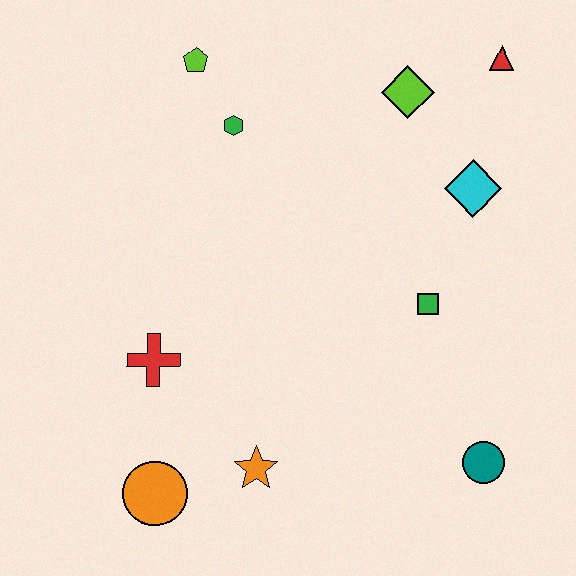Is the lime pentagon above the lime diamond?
Yes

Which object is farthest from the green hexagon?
The teal circle is farthest from the green hexagon.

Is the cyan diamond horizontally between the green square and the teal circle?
Yes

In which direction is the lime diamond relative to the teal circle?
The lime diamond is above the teal circle.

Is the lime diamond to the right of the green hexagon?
Yes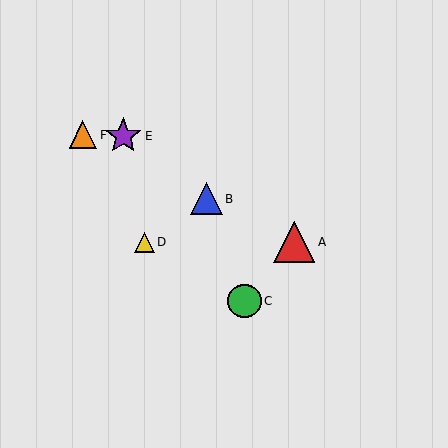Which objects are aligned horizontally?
Objects A, D are aligned horizontally.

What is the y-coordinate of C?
Object C is at y≈301.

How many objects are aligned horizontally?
2 objects (A, D) are aligned horizontally.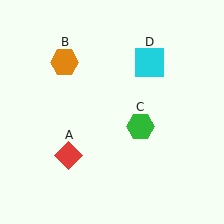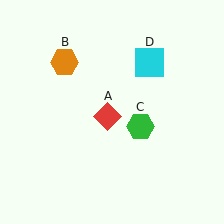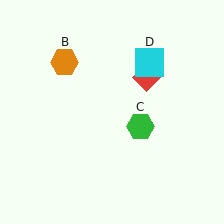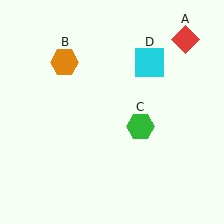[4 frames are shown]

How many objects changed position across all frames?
1 object changed position: red diamond (object A).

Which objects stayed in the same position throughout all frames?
Orange hexagon (object B) and green hexagon (object C) and cyan square (object D) remained stationary.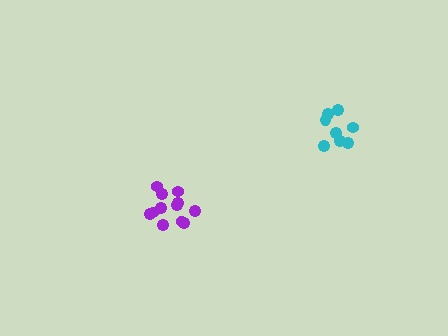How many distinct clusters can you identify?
There are 2 distinct clusters.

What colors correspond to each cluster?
The clusters are colored: cyan, purple.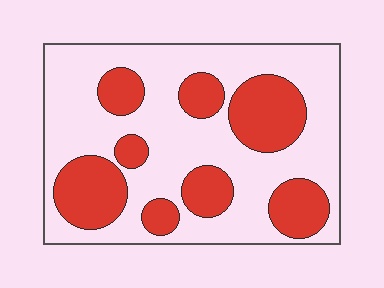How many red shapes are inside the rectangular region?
8.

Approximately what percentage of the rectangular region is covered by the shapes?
Approximately 35%.